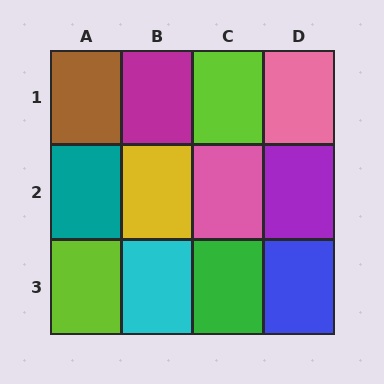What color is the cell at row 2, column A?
Teal.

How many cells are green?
1 cell is green.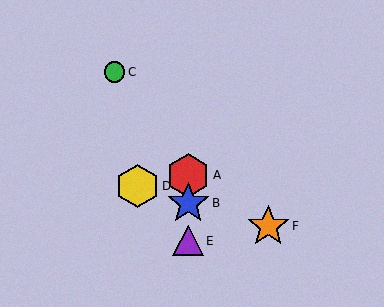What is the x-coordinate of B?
Object B is at x≈188.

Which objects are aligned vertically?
Objects A, B, E are aligned vertically.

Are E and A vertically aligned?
Yes, both are at x≈188.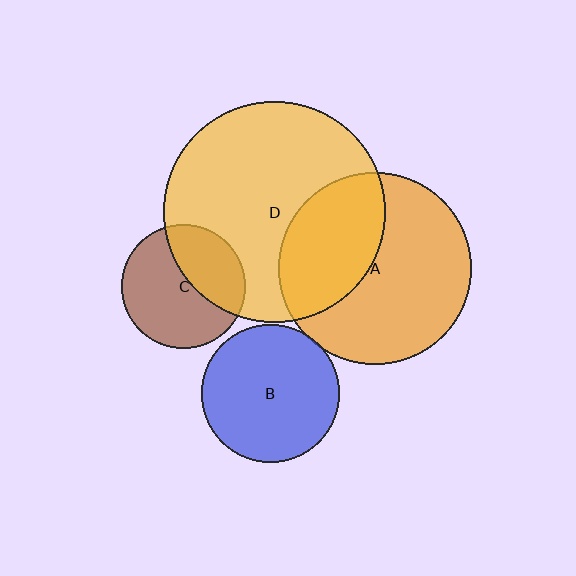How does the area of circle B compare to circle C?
Approximately 1.2 times.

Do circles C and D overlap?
Yes.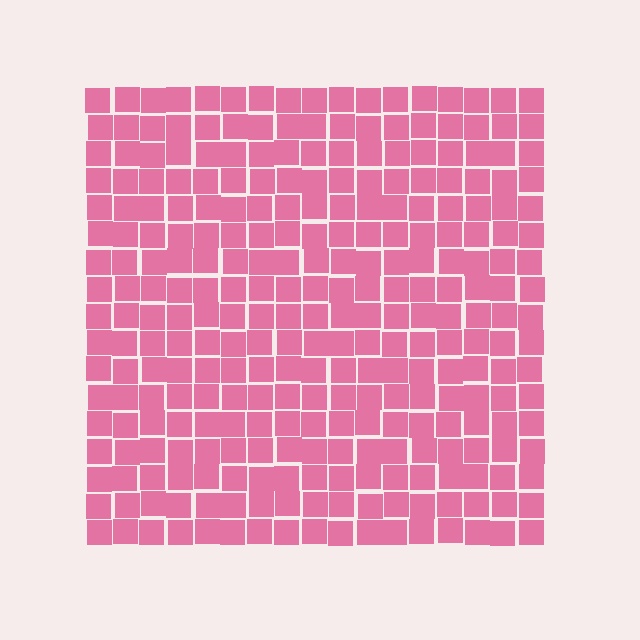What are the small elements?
The small elements are squares.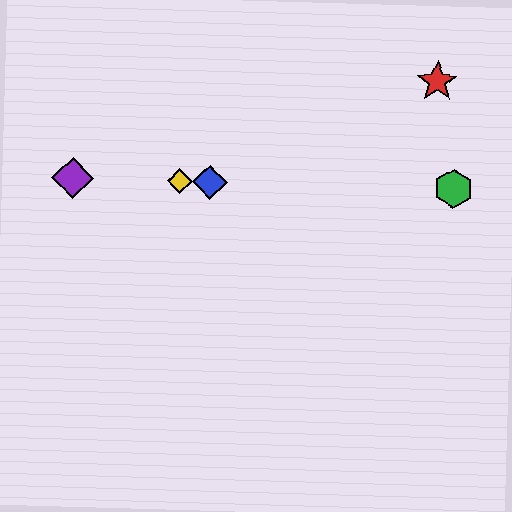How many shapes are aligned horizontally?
4 shapes (the blue diamond, the green hexagon, the yellow diamond, the purple diamond) are aligned horizontally.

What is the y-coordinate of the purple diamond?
The purple diamond is at y≈178.